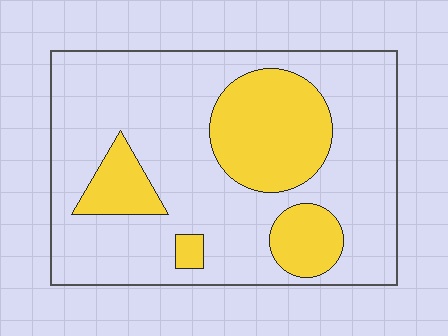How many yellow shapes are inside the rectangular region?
4.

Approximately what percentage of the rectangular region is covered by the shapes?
Approximately 25%.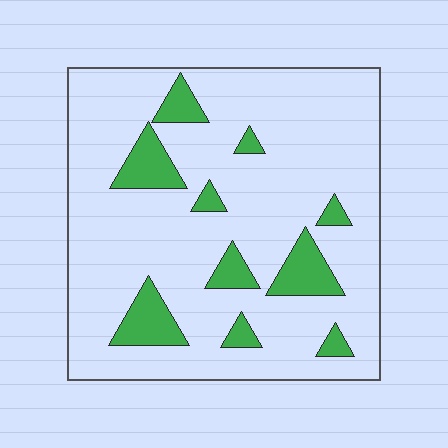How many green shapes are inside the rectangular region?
10.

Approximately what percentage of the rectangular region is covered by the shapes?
Approximately 15%.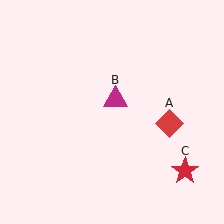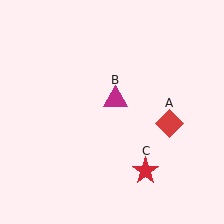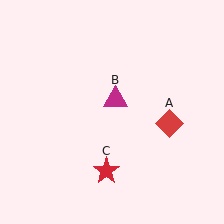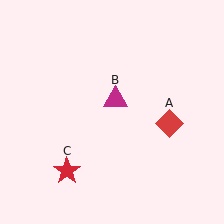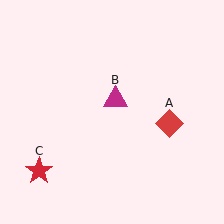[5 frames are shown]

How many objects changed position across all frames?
1 object changed position: red star (object C).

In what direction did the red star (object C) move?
The red star (object C) moved left.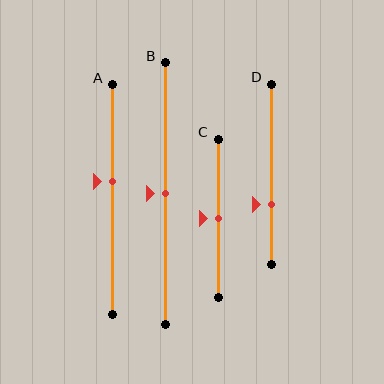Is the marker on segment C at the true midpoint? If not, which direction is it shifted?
Yes, the marker on segment C is at the true midpoint.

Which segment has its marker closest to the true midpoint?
Segment B has its marker closest to the true midpoint.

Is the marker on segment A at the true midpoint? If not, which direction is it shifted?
No, the marker on segment A is shifted upward by about 8% of the segment length.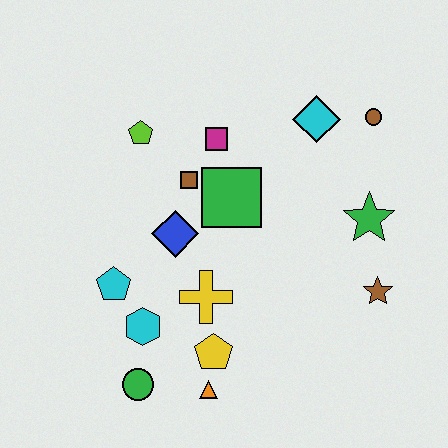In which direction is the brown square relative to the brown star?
The brown square is to the left of the brown star.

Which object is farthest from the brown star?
The lime pentagon is farthest from the brown star.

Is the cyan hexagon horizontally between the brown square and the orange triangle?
No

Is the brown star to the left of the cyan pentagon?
No